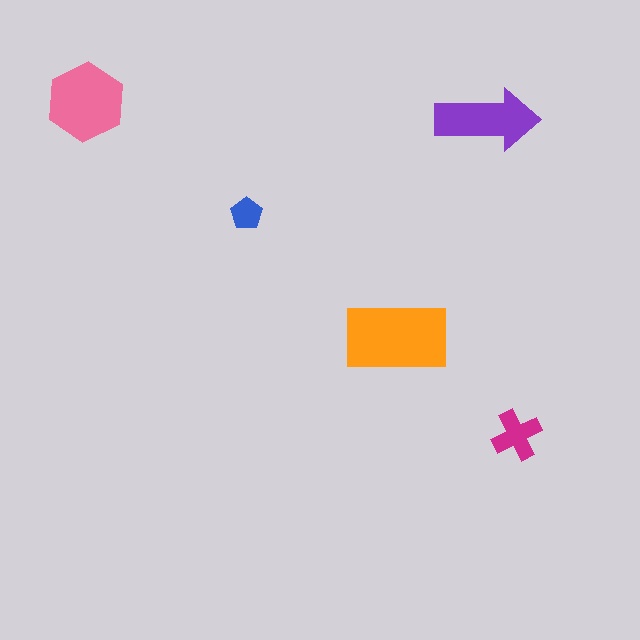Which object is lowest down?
The magenta cross is bottommost.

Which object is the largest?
The orange rectangle.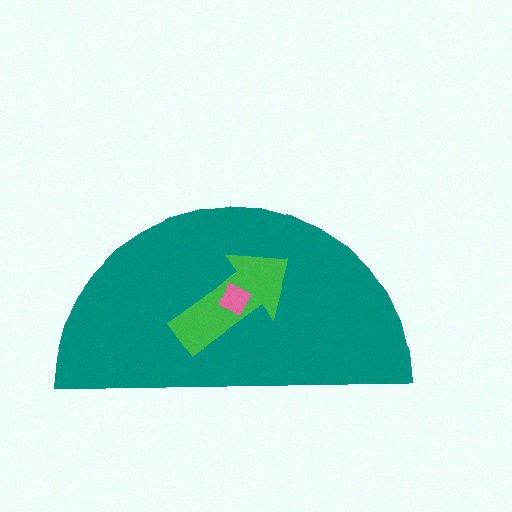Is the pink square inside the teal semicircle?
Yes.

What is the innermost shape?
The pink square.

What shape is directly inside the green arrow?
The pink square.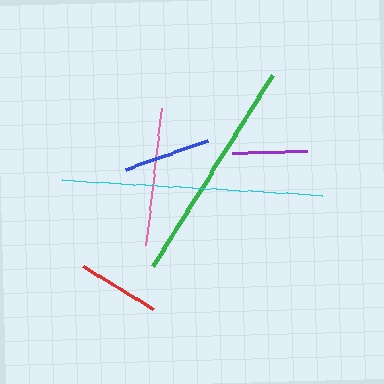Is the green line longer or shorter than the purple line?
The green line is longer than the purple line.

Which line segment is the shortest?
The purple line is the shortest at approximately 75 pixels.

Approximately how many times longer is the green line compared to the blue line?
The green line is approximately 2.6 times the length of the blue line.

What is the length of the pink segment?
The pink segment is approximately 139 pixels long.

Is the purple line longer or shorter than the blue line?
The blue line is longer than the purple line.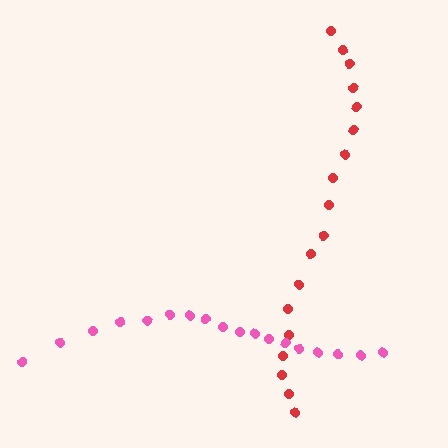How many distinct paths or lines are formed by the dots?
There are 2 distinct paths.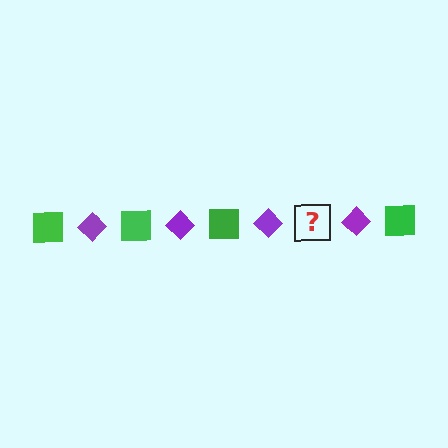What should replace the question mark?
The question mark should be replaced with a green square.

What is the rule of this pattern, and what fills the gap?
The rule is that the pattern alternates between green square and purple diamond. The gap should be filled with a green square.